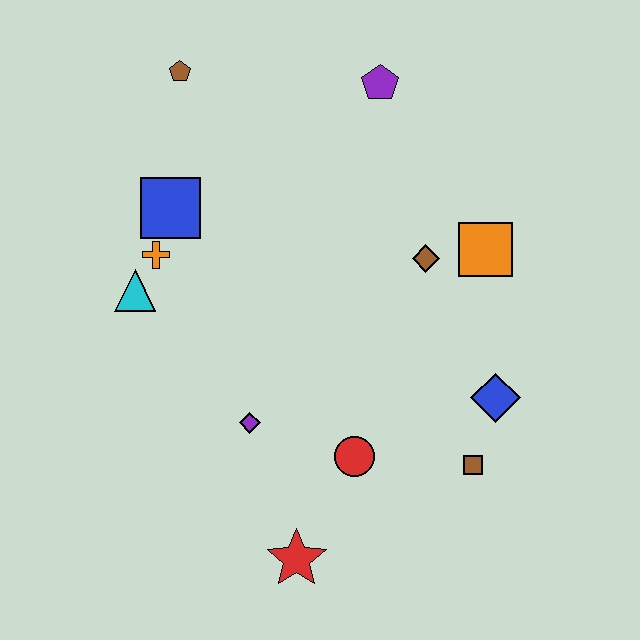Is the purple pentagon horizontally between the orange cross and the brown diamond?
Yes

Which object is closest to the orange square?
The brown diamond is closest to the orange square.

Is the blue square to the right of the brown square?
No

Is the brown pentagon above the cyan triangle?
Yes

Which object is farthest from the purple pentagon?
The red star is farthest from the purple pentagon.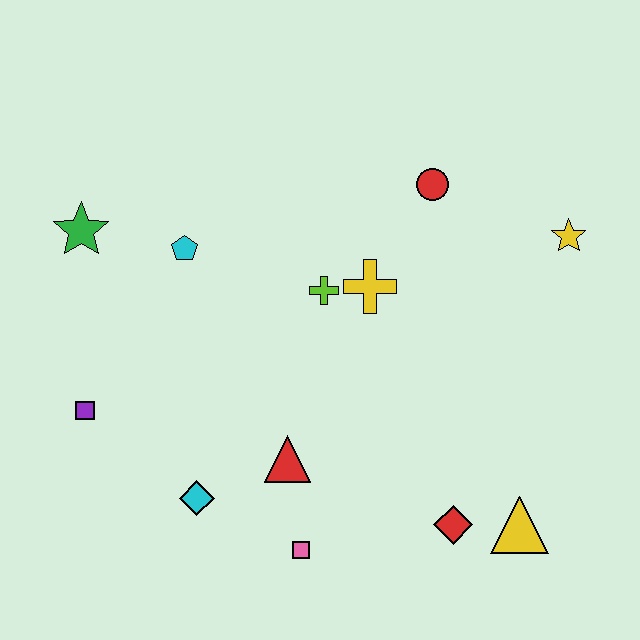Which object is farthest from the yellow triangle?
The green star is farthest from the yellow triangle.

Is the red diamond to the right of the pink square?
Yes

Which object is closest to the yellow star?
The red circle is closest to the yellow star.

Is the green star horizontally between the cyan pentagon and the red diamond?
No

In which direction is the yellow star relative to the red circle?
The yellow star is to the right of the red circle.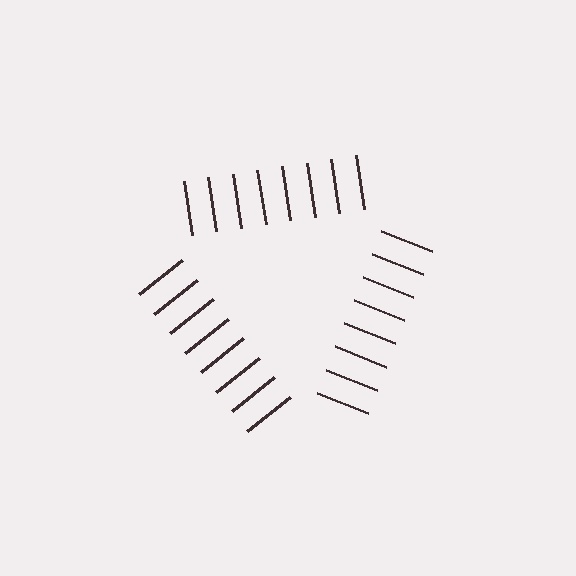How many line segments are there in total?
24 — 8 along each of the 3 edges.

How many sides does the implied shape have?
3 sides — the line-ends trace a triangle.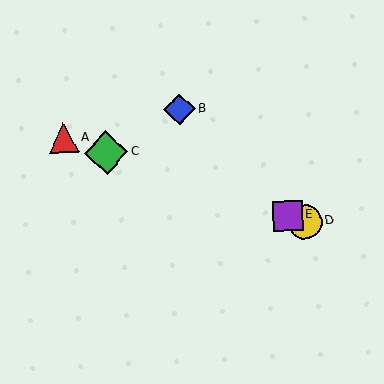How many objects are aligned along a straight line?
4 objects (A, C, D, E) are aligned along a straight line.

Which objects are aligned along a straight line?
Objects A, C, D, E are aligned along a straight line.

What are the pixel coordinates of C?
Object C is at (106, 153).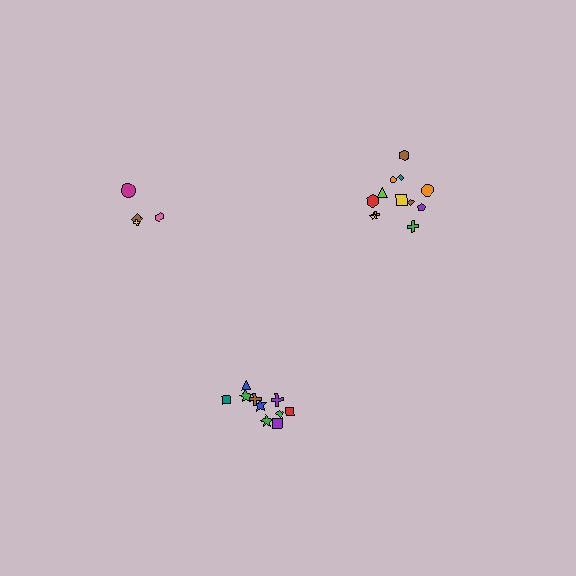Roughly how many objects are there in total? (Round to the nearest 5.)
Roughly 25 objects in total.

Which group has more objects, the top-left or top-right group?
The top-right group.